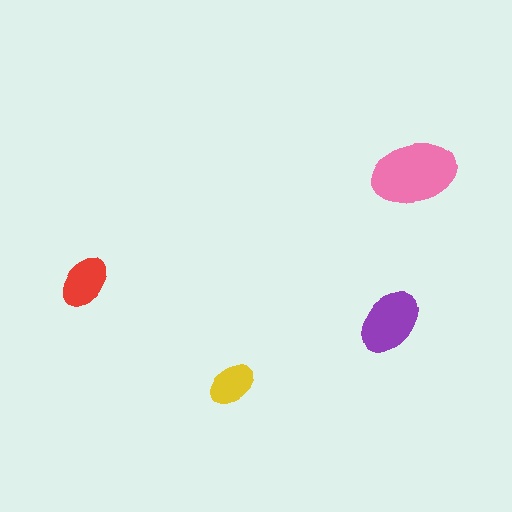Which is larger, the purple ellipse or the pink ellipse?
The pink one.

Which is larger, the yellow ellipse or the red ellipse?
The red one.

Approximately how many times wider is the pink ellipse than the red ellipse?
About 1.5 times wider.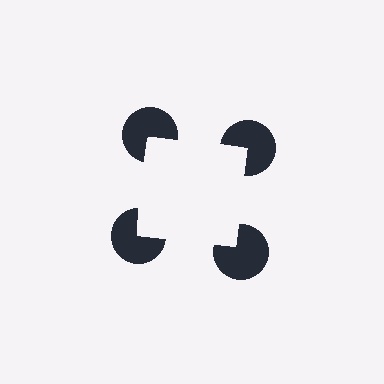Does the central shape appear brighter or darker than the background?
It typically appears slightly brighter than the background, even though no actual brightness change is drawn.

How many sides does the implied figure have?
4 sides.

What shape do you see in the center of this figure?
An illusory square — its edges are inferred from the aligned wedge cuts in the pac-man discs, not physically drawn.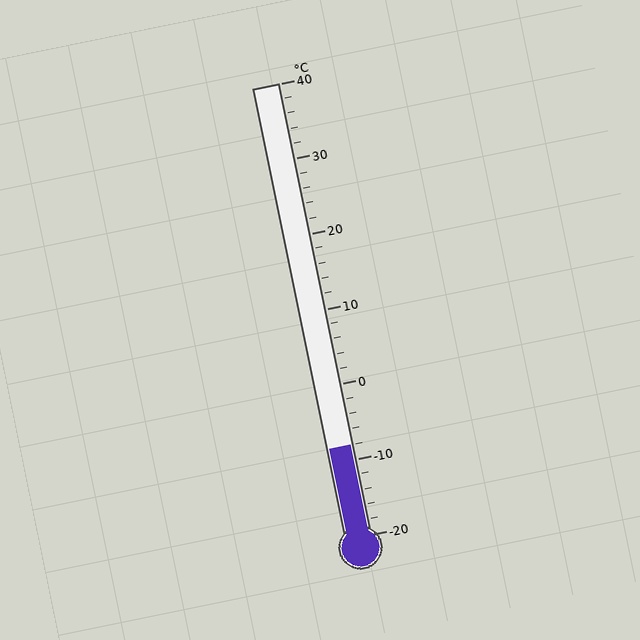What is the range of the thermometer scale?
The thermometer scale ranges from -20°C to 40°C.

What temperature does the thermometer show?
The thermometer shows approximately -8°C.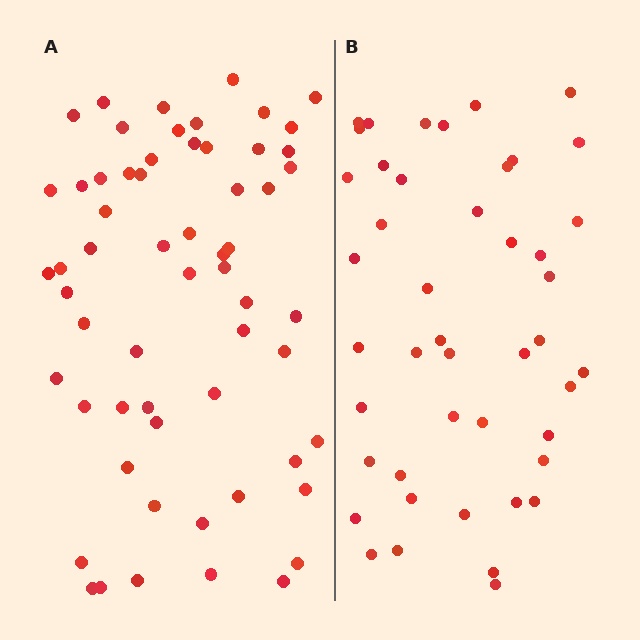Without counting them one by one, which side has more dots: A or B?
Region A (the left region) has more dots.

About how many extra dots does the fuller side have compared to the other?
Region A has approximately 15 more dots than region B.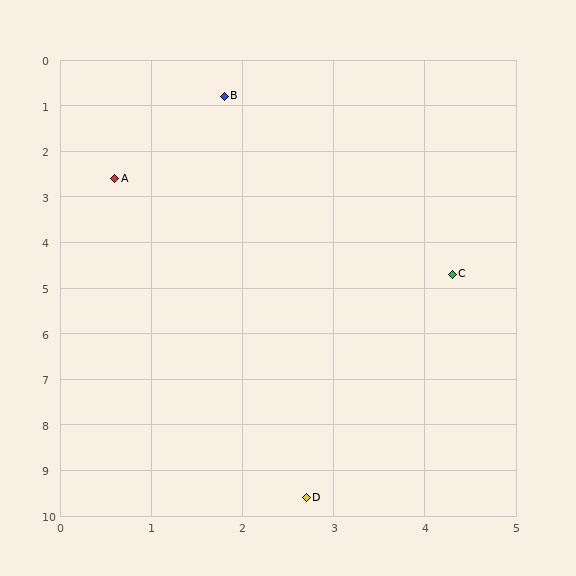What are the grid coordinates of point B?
Point B is at approximately (1.8, 0.8).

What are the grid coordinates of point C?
Point C is at approximately (4.3, 4.7).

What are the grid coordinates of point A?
Point A is at approximately (0.6, 2.6).